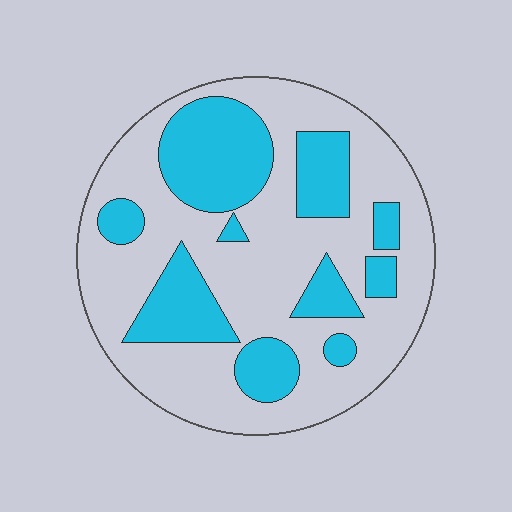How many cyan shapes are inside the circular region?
10.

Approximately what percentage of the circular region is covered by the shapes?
Approximately 35%.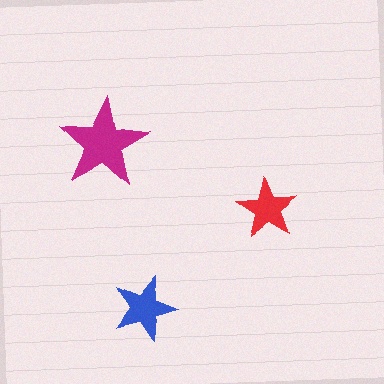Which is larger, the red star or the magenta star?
The magenta one.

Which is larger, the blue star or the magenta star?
The magenta one.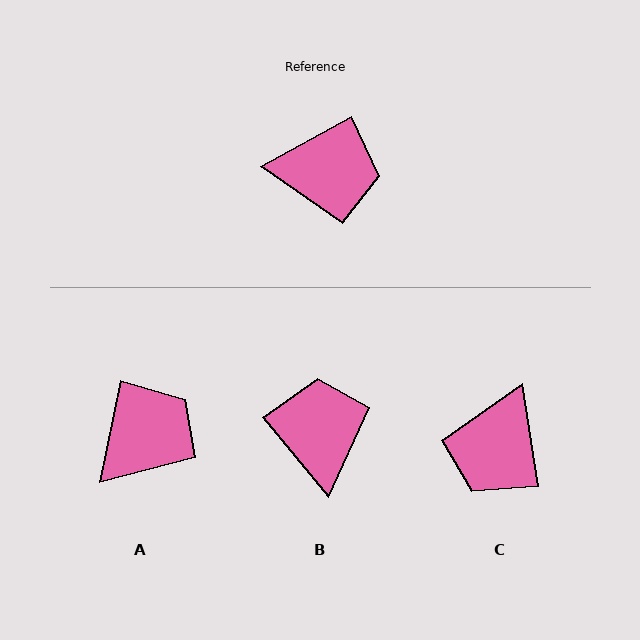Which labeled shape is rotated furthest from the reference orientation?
C, about 110 degrees away.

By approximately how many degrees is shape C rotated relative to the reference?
Approximately 110 degrees clockwise.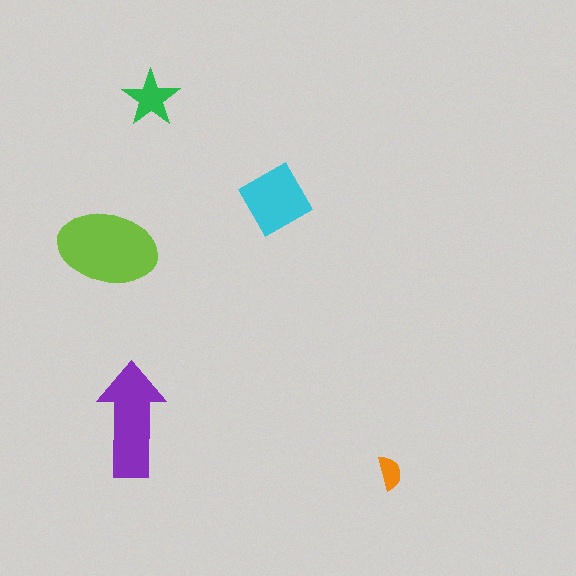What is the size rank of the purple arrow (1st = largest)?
2nd.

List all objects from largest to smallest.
The lime ellipse, the purple arrow, the cyan diamond, the green star, the orange semicircle.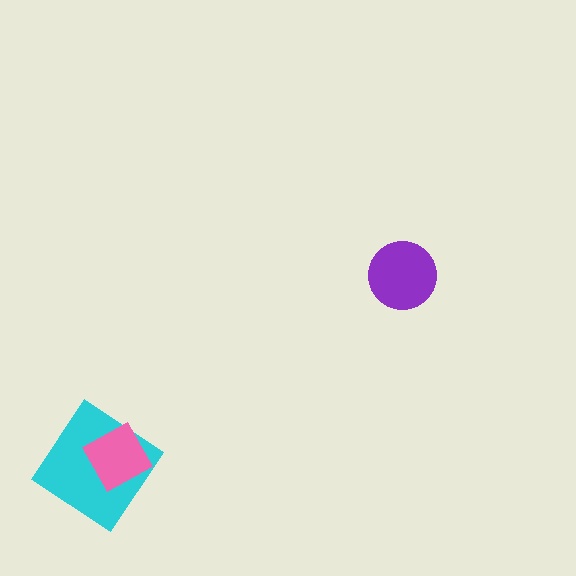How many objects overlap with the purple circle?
0 objects overlap with the purple circle.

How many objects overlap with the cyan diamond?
1 object overlaps with the cyan diamond.